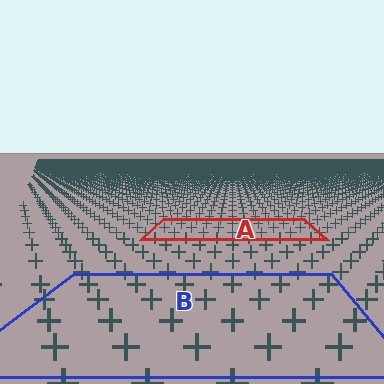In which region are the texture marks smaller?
The texture marks are smaller in region A, because it is farther away.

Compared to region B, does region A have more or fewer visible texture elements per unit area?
Region A has more texture elements per unit area — they are packed more densely because it is farther away.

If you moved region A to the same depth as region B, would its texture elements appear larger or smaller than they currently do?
They would appear larger. At a closer depth, the same texture elements are projected at a bigger on-screen size.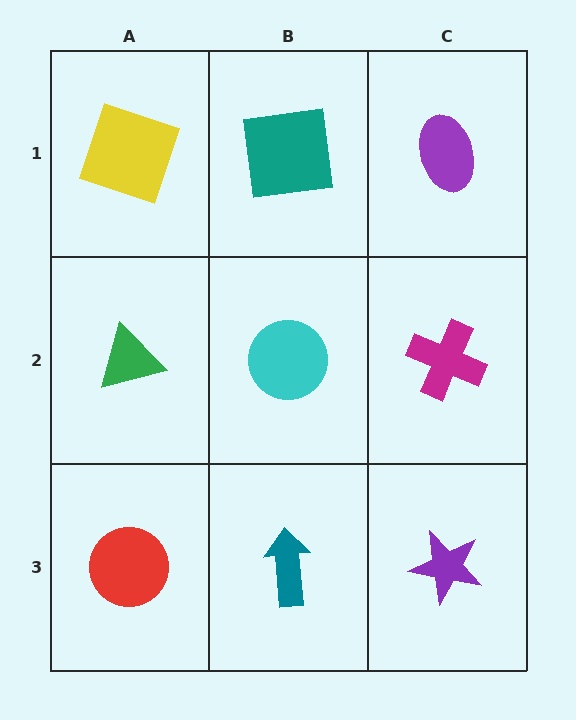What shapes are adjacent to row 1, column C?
A magenta cross (row 2, column C), a teal square (row 1, column B).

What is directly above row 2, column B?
A teal square.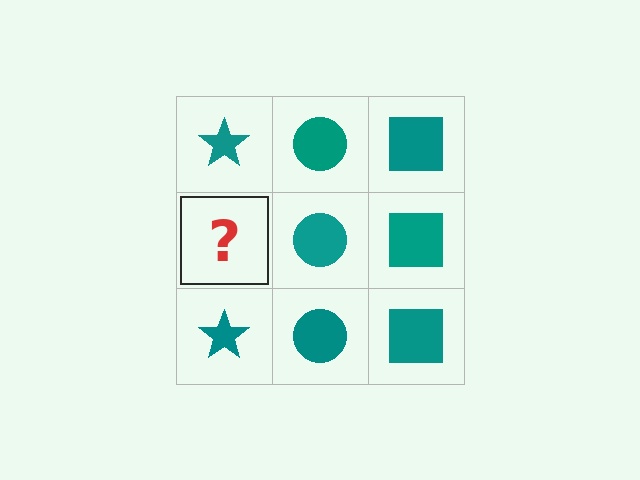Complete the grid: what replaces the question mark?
The question mark should be replaced with a teal star.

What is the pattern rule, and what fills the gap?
The rule is that each column has a consistent shape. The gap should be filled with a teal star.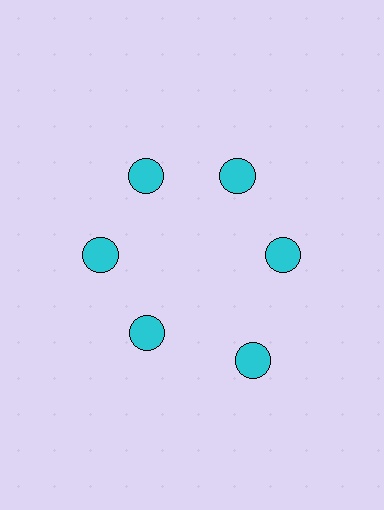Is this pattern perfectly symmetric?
No. The 6 cyan circles are arranged in a ring, but one element near the 5 o'clock position is pushed outward from the center, breaking the 6-fold rotational symmetry.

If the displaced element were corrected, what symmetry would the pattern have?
It would have 6-fold rotational symmetry — the pattern would map onto itself every 60 degrees.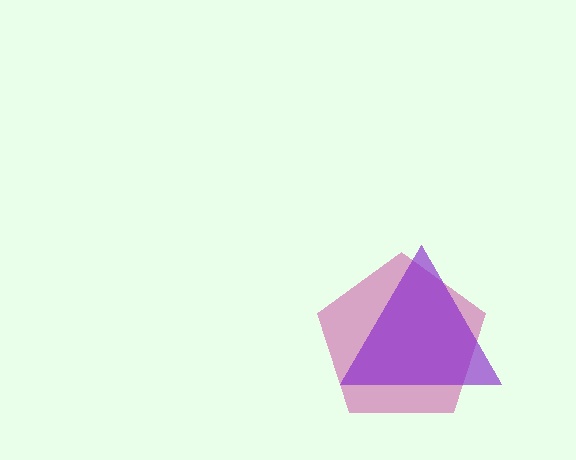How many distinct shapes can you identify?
There are 2 distinct shapes: a magenta pentagon, a purple triangle.